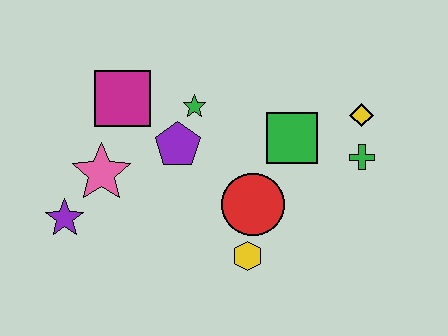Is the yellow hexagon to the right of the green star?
Yes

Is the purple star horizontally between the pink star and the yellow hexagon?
No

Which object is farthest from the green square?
The purple star is farthest from the green square.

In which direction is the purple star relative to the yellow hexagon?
The purple star is to the left of the yellow hexagon.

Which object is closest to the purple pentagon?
The green star is closest to the purple pentagon.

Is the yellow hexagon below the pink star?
Yes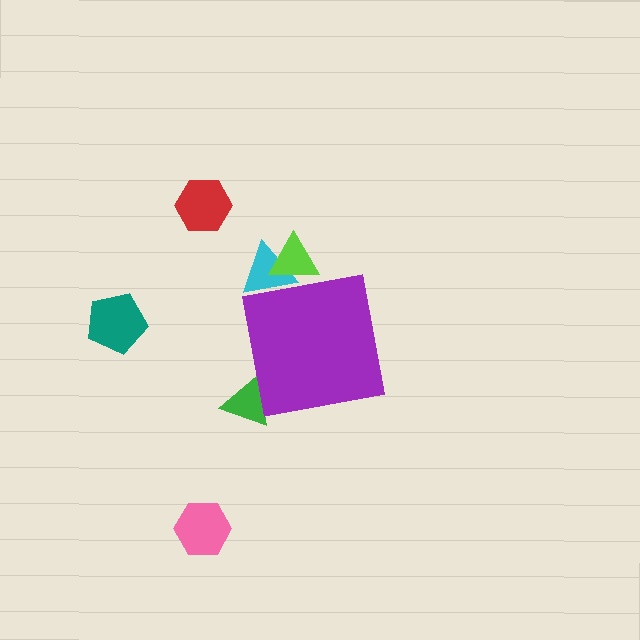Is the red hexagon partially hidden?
No, the red hexagon is fully visible.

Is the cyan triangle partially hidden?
Yes, the cyan triangle is partially hidden behind the purple square.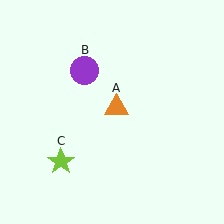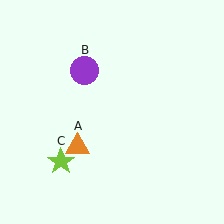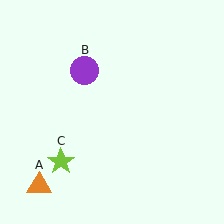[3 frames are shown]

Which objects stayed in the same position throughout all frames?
Purple circle (object B) and lime star (object C) remained stationary.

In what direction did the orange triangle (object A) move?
The orange triangle (object A) moved down and to the left.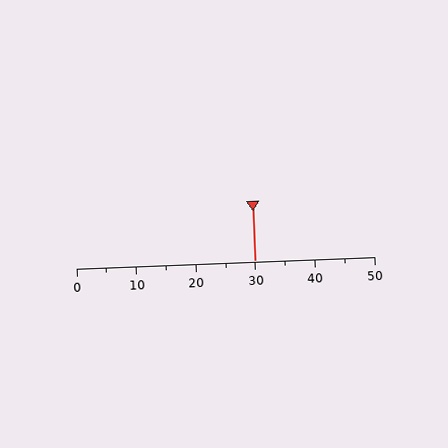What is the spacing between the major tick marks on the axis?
The major ticks are spaced 10 apart.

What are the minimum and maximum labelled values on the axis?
The axis runs from 0 to 50.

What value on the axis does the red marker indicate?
The marker indicates approximately 30.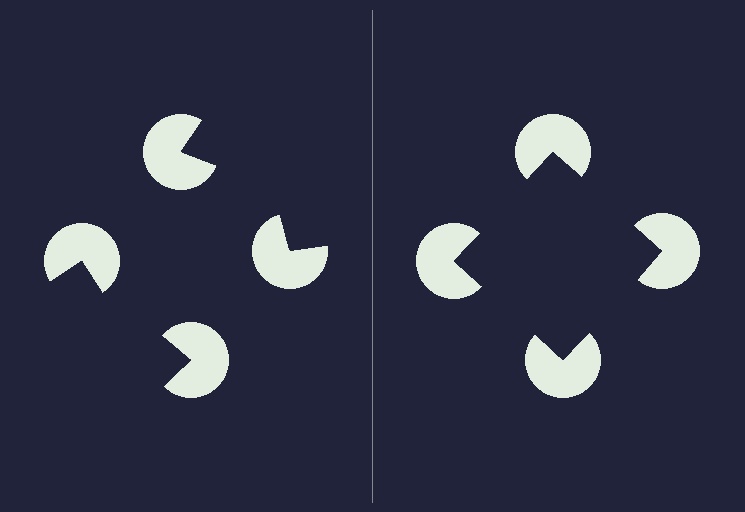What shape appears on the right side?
An illusory square.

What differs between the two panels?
The pac-man discs are positioned identically on both sides; only the wedge orientations differ. On the right they align to a square; on the left they are misaligned.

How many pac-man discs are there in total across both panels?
8 — 4 on each side.